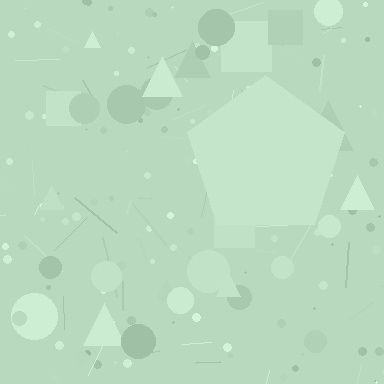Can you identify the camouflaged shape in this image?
The camouflaged shape is a pentagon.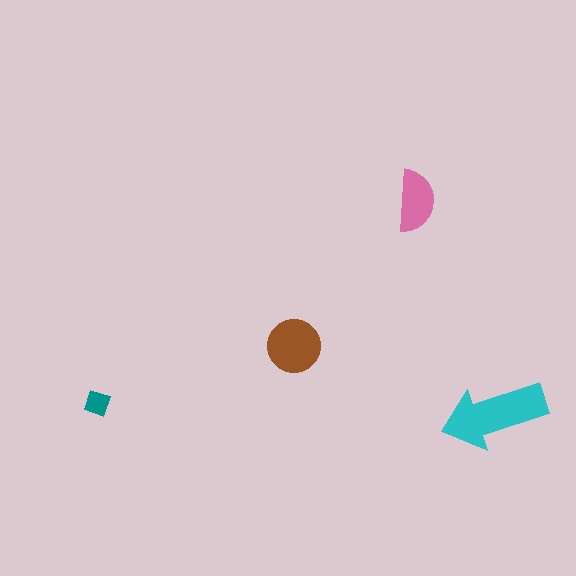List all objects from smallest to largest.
The teal diamond, the pink semicircle, the brown circle, the cyan arrow.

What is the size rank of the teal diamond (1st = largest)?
4th.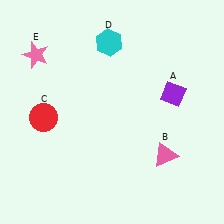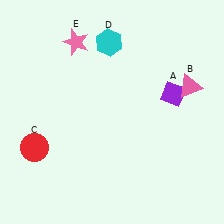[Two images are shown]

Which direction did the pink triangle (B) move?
The pink triangle (B) moved up.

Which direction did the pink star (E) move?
The pink star (E) moved right.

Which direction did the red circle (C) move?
The red circle (C) moved down.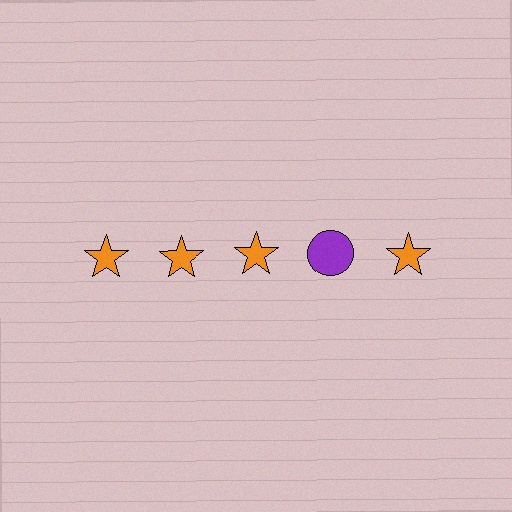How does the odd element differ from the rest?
It differs in both color (purple instead of orange) and shape (circle instead of star).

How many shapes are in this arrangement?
There are 5 shapes arranged in a grid pattern.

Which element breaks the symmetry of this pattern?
The purple circle in the top row, second from right column breaks the symmetry. All other shapes are orange stars.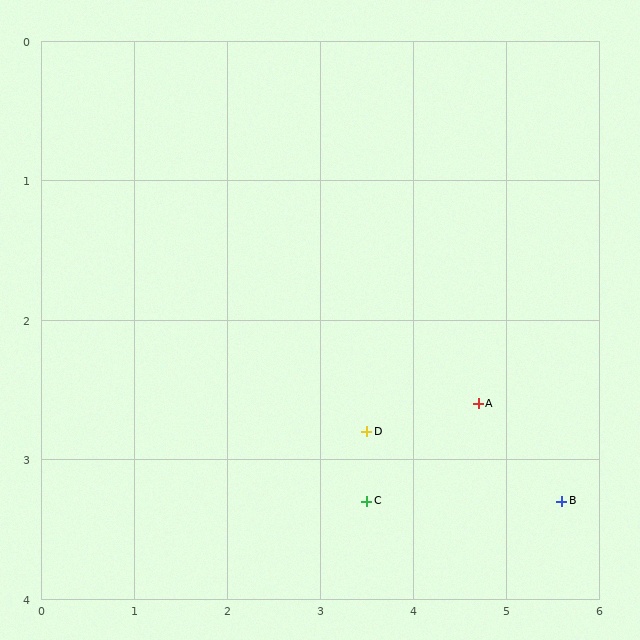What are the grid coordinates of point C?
Point C is at approximately (3.5, 3.3).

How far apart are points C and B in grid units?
Points C and B are about 2.1 grid units apart.